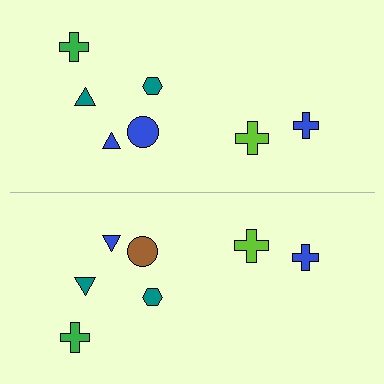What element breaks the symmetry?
The brown circle on the bottom side breaks the symmetry — its mirror counterpart is blue.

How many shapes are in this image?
There are 14 shapes in this image.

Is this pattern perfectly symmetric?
No, the pattern is not perfectly symmetric. The brown circle on the bottom side breaks the symmetry — its mirror counterpart is blue.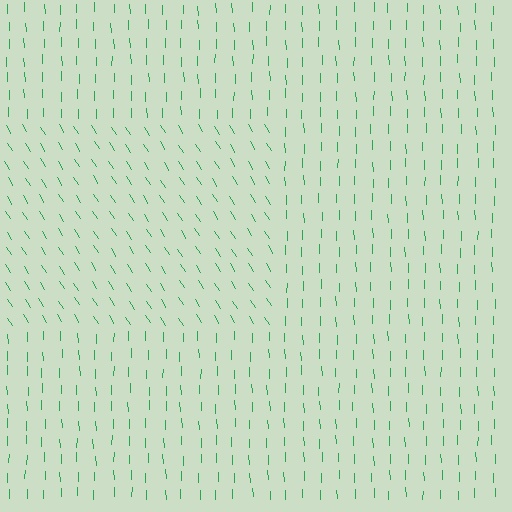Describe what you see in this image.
The image is filled with small green line segments. A rectangle region in the image has lines oriented differently from the surrounding lines, creating a visible texture boundary.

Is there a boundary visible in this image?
Yes, there is a texture boundary formed by a change in line orientation.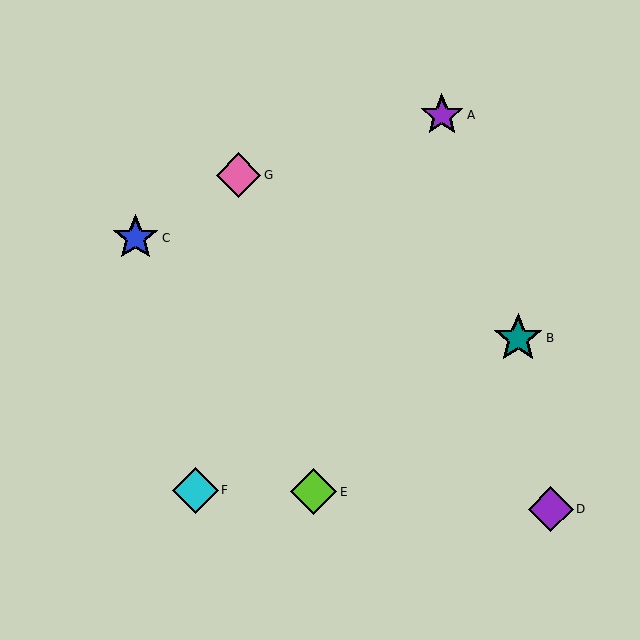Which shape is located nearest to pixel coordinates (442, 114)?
The purple star (labeled A) at (442, 115) is nearest to that location.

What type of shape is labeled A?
Shape A is a purple star.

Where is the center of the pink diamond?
The center of the pink diamond is at (239, 175).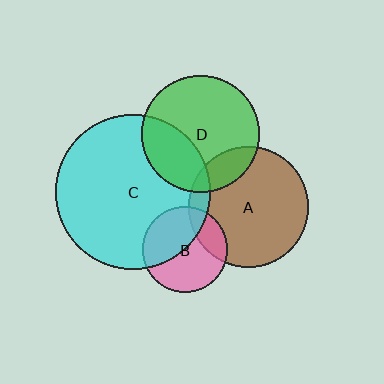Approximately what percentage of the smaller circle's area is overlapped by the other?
Approximately 10%.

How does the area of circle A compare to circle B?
Approximately 2.0 times.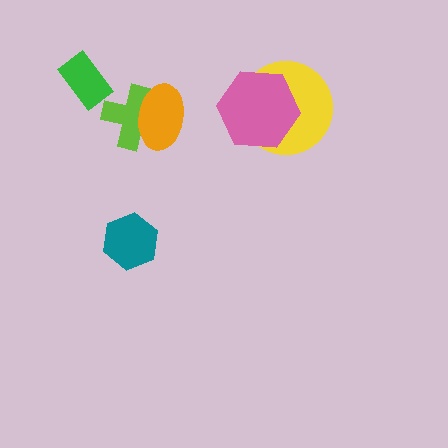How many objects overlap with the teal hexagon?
0 objects overlap with the teal hexagon.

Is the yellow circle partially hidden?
Yes, it is partially covered by another shape.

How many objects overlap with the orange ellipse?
1 object overlaps with the orange ellipse.